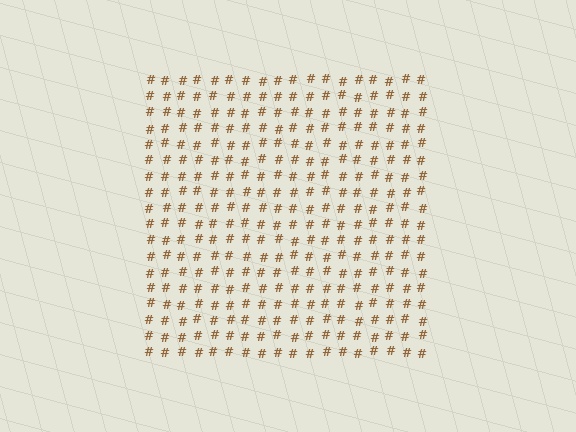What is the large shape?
The large shape is a square.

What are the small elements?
The small elements are hash symbols.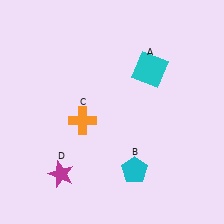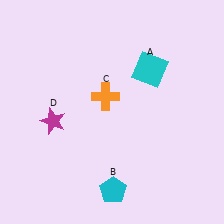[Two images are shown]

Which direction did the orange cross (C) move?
The orange cross (C) moved up.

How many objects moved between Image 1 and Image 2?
3 objects moved between the two images.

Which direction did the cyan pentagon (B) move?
The cyan pentagon (B) moved left.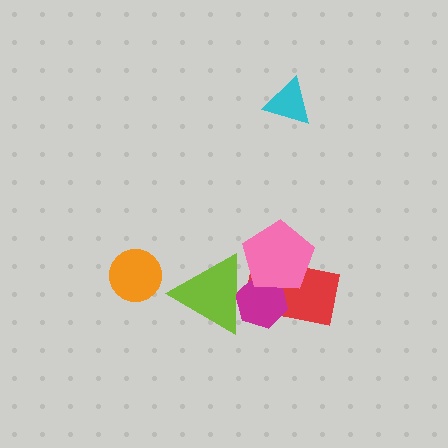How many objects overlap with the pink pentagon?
3 objects overlap with the pink pentagon.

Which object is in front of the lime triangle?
The pink pentagon is in front of the lime triangle.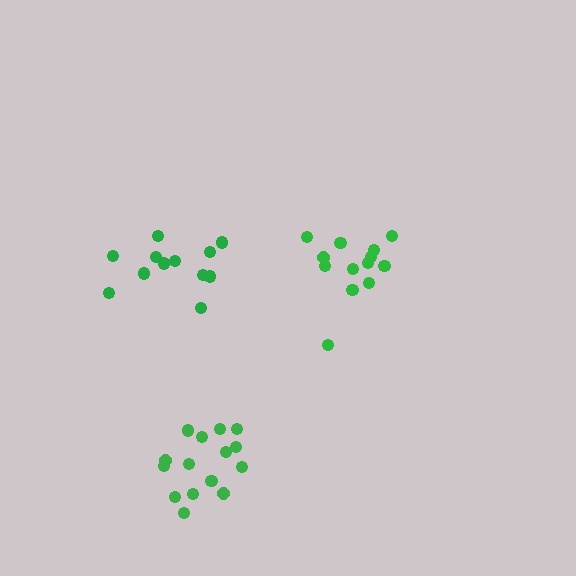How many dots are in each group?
Group 1: 12 dots, Group 2: 15 dots, Group 3: 13 dots (40 total).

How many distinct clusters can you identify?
There are 3 distinct clusters.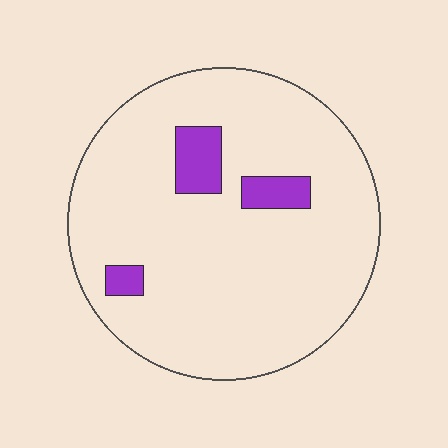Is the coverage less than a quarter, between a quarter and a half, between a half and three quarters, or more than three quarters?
Less than a quarter.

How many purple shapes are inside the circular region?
3.